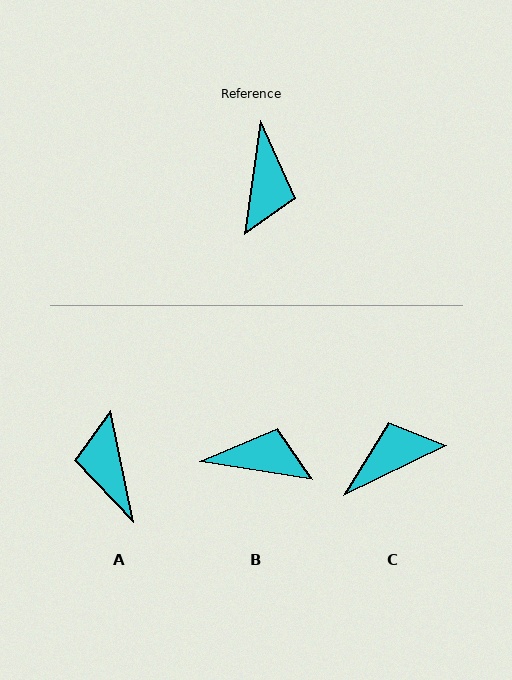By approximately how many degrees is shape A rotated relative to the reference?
Approximately 161 degrees clockwise.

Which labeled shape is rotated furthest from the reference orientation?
A, about 161 degrees away.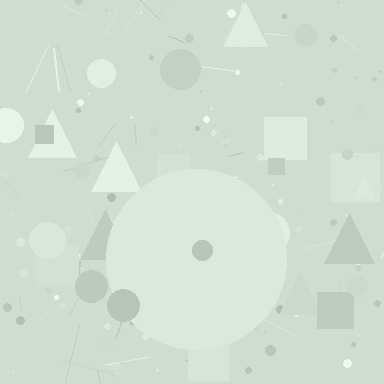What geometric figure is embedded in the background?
A circle is embedded in the background.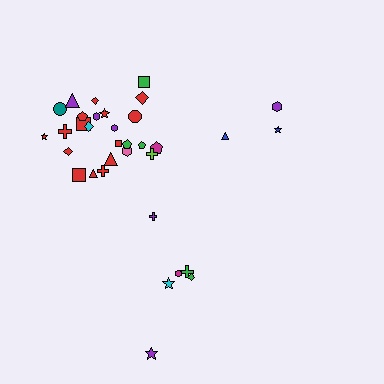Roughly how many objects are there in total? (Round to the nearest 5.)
Roughly 35 objects in total.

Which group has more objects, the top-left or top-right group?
The top-left group.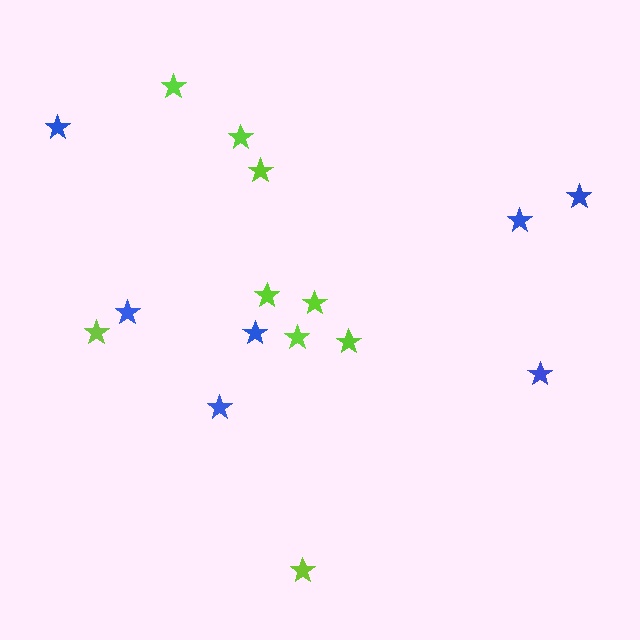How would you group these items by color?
There are 2 groups: one group of lime stars (9) and one group of blue stars (7).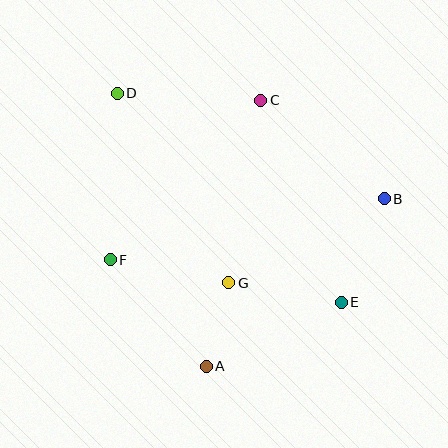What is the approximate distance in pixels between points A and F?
The distance between A and F is approximately 144 pixels.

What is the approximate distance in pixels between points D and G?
The distance between D and G is approximately 220 pixels.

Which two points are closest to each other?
Points A and G are closest to each other.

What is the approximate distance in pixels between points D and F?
The distance between D and F is approximately 166 pixels.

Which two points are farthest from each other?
Points D and E are farthest from each other.